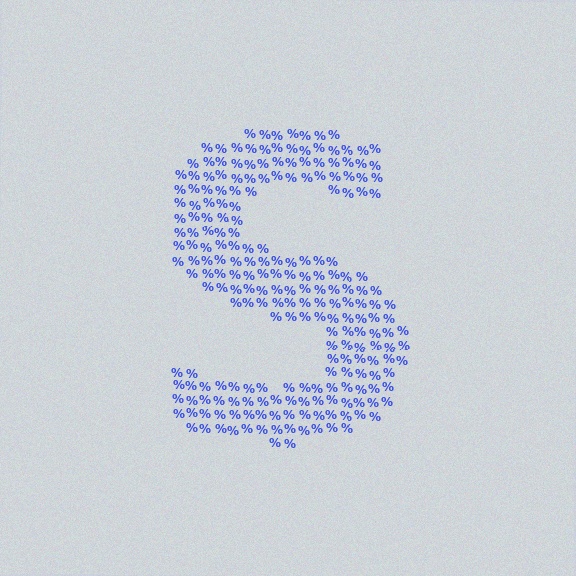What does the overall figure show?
The overall figure shows the letter S.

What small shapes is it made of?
It is made of small percent signs.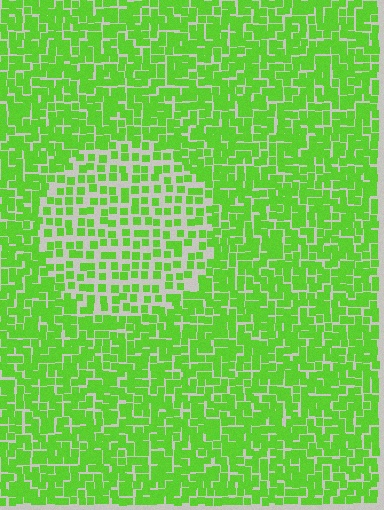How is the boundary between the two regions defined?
The boundary is defined by a change in element density (approximately 1.9x ratio). All elements are the same color, size, and shape.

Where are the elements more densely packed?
The elements are more densely packed outside the circle boundary.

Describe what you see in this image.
The image contains small lime elements arranged at two different densities. A circle-shaped region is visible where the elements are less densely packed than the surrounding area.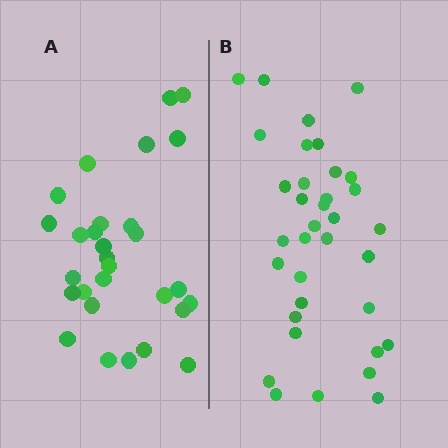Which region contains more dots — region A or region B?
Region B (the right region) has more dots.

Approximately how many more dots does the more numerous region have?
Region B has about 6 more dots than region A.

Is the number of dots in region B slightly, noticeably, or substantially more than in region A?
Region B has only slightly more — the two regions are fairly close. The ratio is roughly 1.2 to 1.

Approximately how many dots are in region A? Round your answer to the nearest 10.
About 30 dots. (The exact count is 29, which rounds to 30.)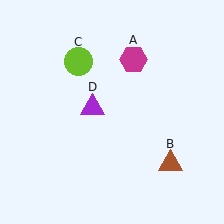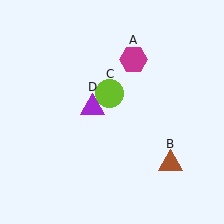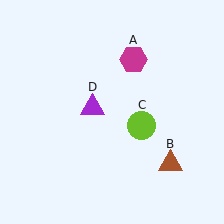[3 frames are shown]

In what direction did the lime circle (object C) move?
The lime circle (object C) moved down and to the right.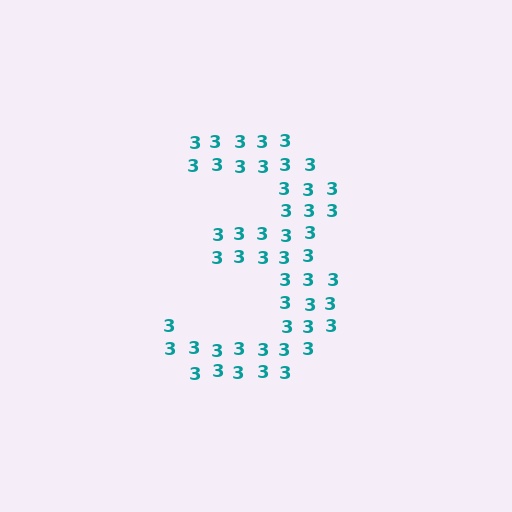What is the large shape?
The large shape is the digit 3.